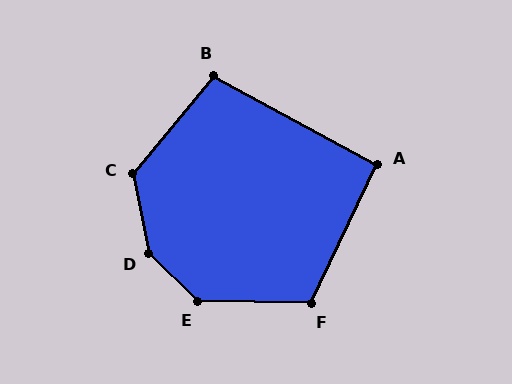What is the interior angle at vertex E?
Approximately 137 degrees (obtuse).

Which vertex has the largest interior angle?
D, at approximately 145 degrees.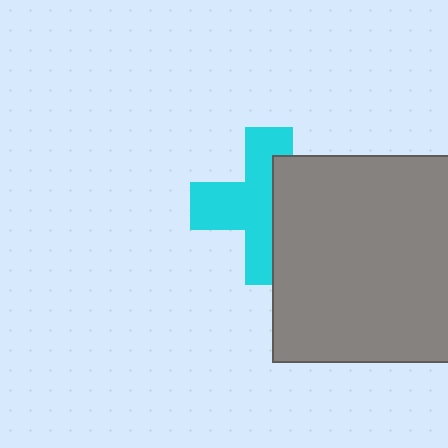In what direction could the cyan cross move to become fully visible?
The cyan cross could move left. That would shift it out from behind the gray square entirely.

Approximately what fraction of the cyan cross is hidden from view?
Roughly 42% of the cyan cross is hidden behind the gray square.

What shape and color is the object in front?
The object in front is a gray square.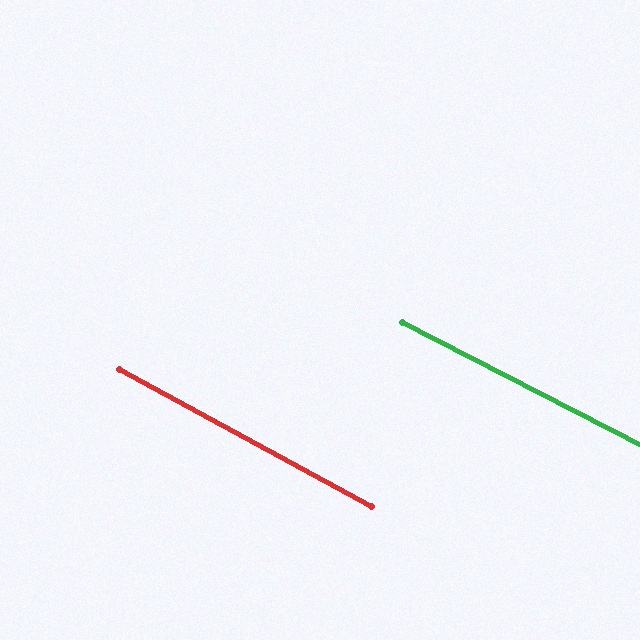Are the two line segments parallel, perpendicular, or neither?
Parallel — their directions differ by only 1.3°.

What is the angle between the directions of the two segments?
Approximately 1 degree.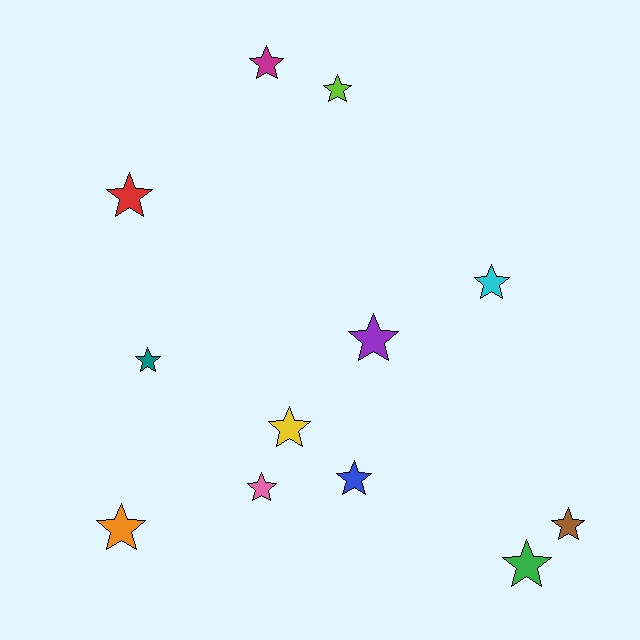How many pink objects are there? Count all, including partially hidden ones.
There is 1 pink object.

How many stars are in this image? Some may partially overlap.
There are 12 stars.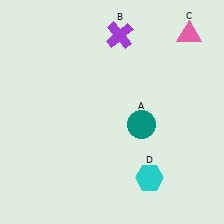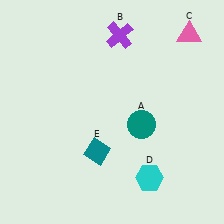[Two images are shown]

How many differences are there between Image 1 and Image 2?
There is 1 difference between the two images.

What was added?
A teal diamond (E) was added in Image 2.